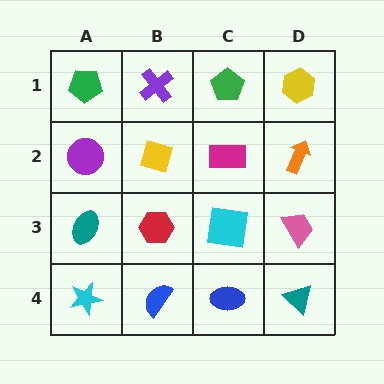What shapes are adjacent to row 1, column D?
An orange arrow (row 2, column D), a green pentagon (row 1, column C).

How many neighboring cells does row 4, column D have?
2.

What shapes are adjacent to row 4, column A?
A teal ellipse (row 3, column A), a blue semicircle (row 4, column B).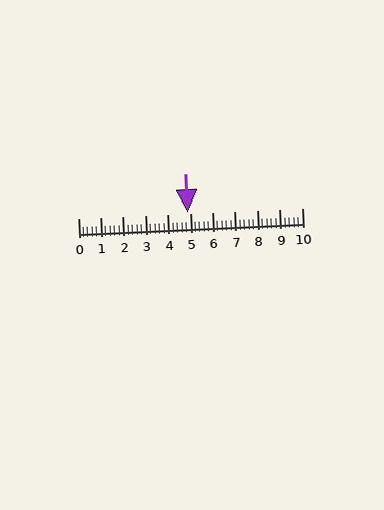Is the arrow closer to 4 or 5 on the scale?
The arrow is closer to 5.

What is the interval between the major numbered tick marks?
The major tick marks are spaced 1 units apart.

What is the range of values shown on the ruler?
The ruler shows values from 0 to 10.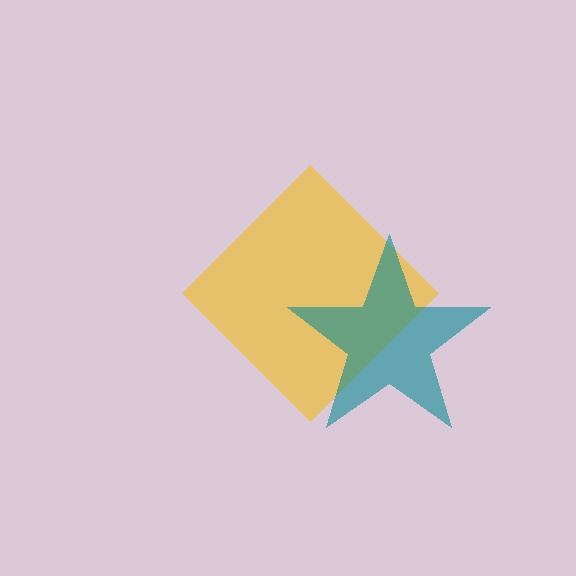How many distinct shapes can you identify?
There are 2 distinct shapes: a yellow diamond, a teal star.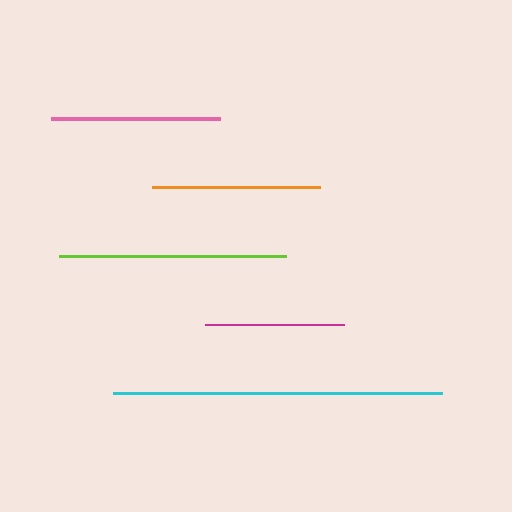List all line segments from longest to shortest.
From longest to shortest: cyan, lime, pink, orange, magenta.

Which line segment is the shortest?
The magenta line is the shortest at approximately 139 pixels.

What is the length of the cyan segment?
The cyan segment is approximately 329 pixels long.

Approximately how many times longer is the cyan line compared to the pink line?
The cyan line is approximately 2.0 times the length of the pink line.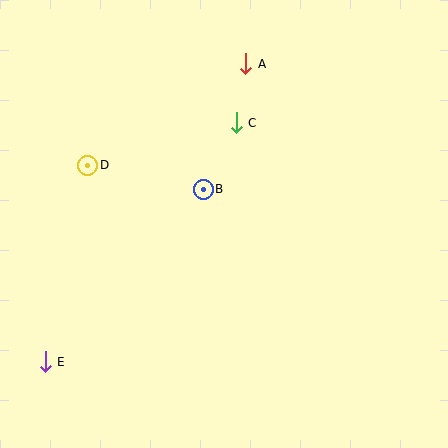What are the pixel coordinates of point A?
Point A is at (246, 64).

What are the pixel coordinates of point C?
Point C is at (236, 123).